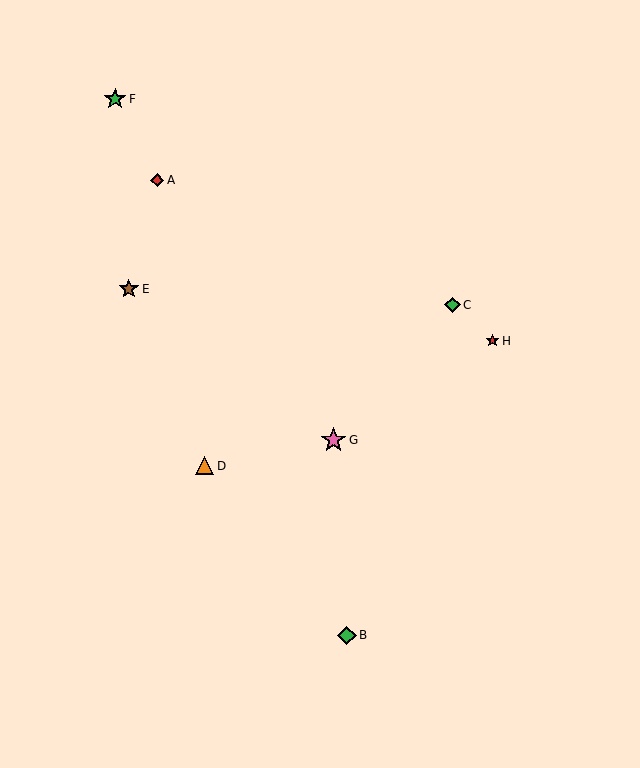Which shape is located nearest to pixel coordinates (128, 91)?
The green star (labeled F) at (115, 99) is nearest to that location.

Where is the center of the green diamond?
The center of the green diamond is at (453, 305).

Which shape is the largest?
The pink star (labeled G) is the largest.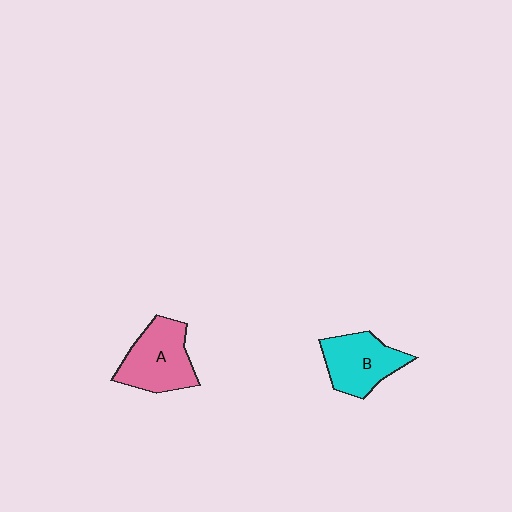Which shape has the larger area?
Shape A (pink).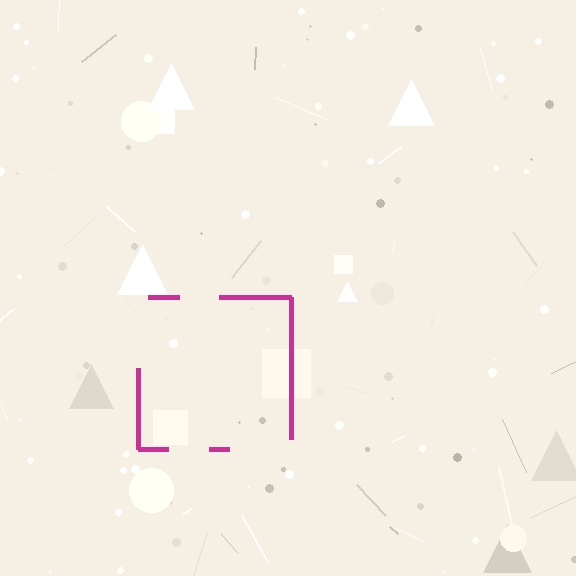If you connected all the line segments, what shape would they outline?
They would outline a square.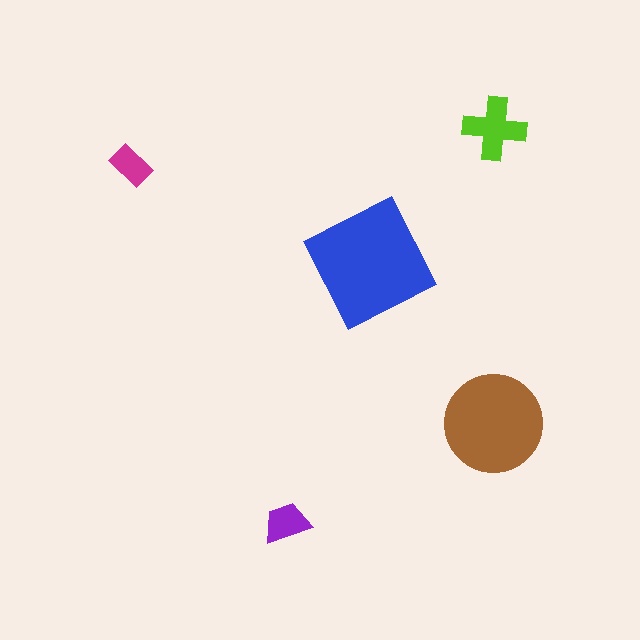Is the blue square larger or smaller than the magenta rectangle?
Larger.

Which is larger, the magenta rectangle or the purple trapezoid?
The purple trapezoid.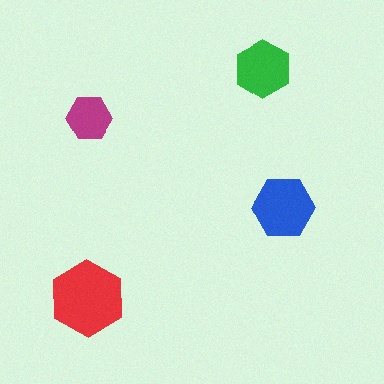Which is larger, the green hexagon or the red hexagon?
The red one.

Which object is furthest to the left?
The red hexagon is leftmost.